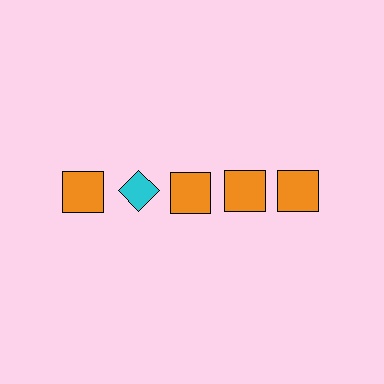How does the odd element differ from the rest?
It differs in both color (cyan instead of orange) and shape (diamond instead of square).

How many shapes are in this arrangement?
There are 5 shapes arranged in a grid pattern.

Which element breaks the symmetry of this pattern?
The cyan diamond in the top row, second from left column breaks the symmetry. All other shapes are orange squares.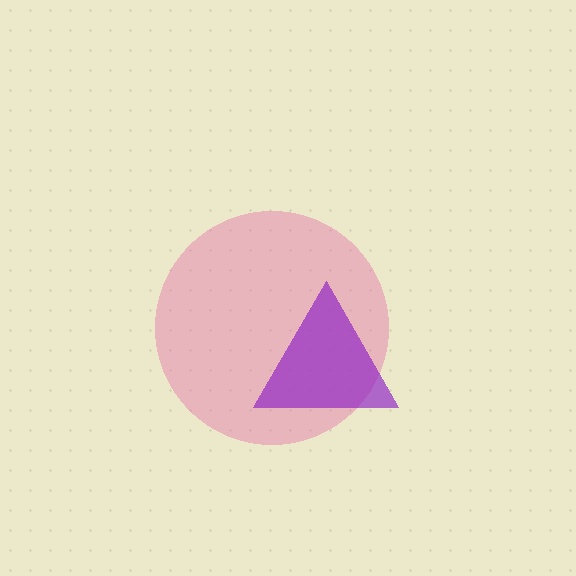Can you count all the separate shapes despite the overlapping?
Yes, there are 2 separate shapes.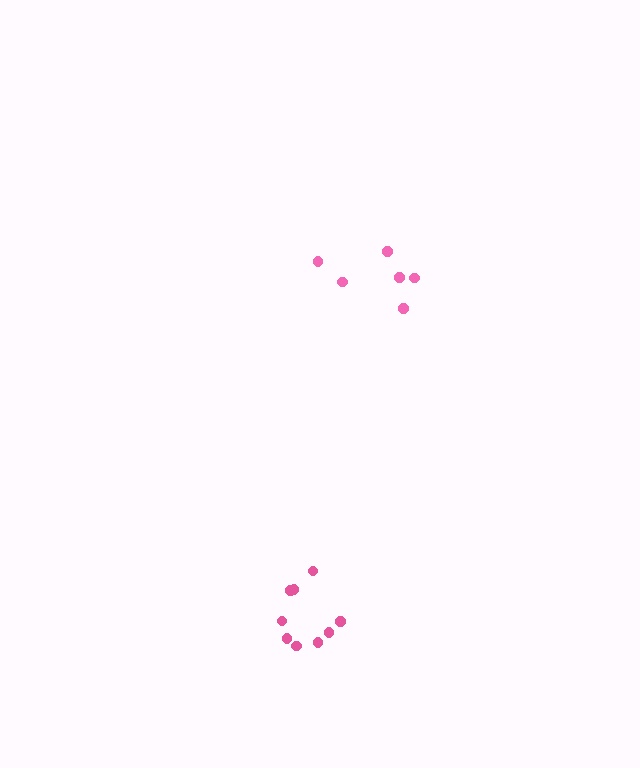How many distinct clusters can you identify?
There are 2 distinct clusters.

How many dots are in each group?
Group 1: 9 dots, Group 2: 6 dots (15 total).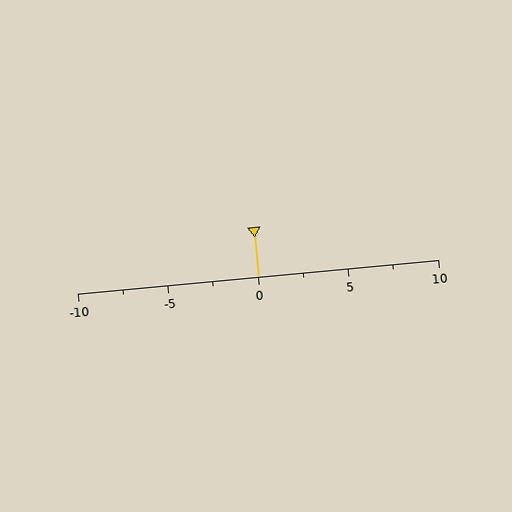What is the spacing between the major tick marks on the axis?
The major ticks are spaced 5 apart.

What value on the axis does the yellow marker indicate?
The marker indicates approximately 0.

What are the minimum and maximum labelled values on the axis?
The axis runs from -10 to 10.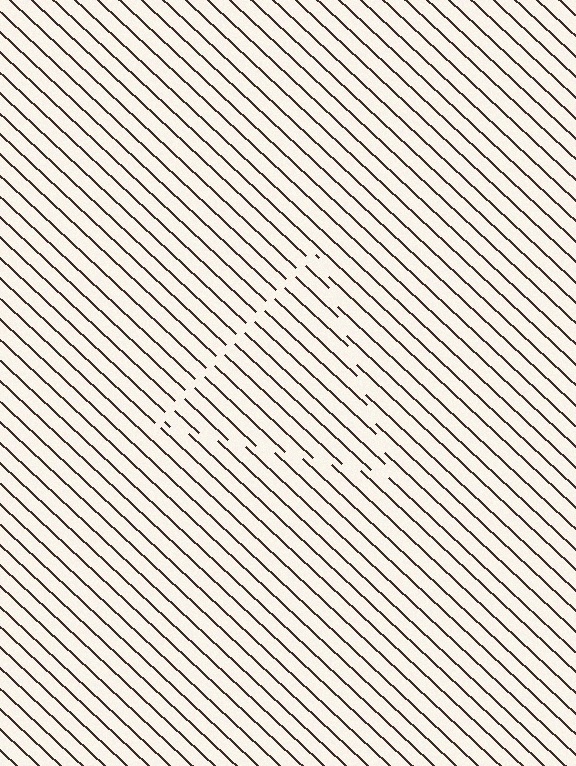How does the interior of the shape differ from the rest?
The interior of the shape contains the same grating, shifted by half a period — the contour is defined by the phase discontinuity where line-ends from the inner and outer gratings abut.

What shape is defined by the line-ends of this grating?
An illusory triangle. The interior of the shape contains the same grating, shifted by half a period — the contour is defined by the phase discontinuity where line-ends from the inner and outer gratings abut.